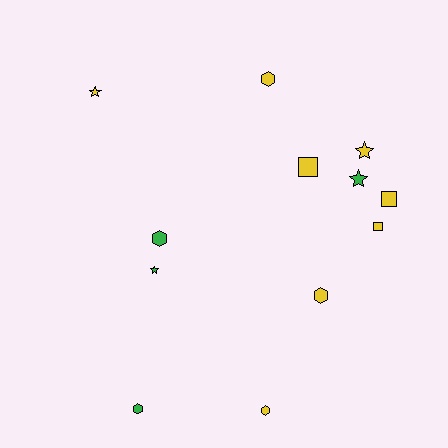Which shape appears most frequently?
Hexagon, with 5 objects.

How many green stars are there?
There are 2 green stars.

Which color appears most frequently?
Yellow, with 8 objects.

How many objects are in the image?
There are 12 objects.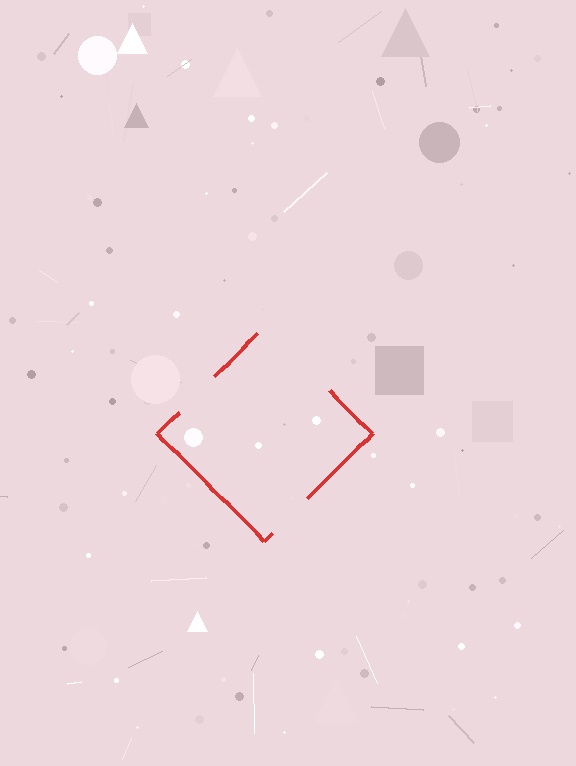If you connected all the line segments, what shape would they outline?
They would outline a diamond.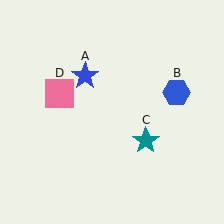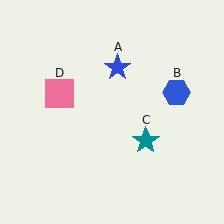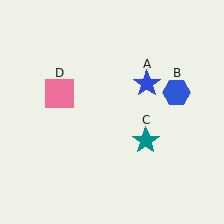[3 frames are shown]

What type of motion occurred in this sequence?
The blue star (object A) rotated clockwise around the center of the scene.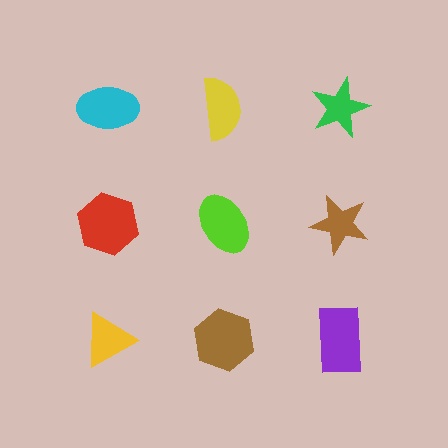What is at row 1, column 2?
A yellow semicircle.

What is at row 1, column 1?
A cyan ellipse.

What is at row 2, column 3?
A brown star.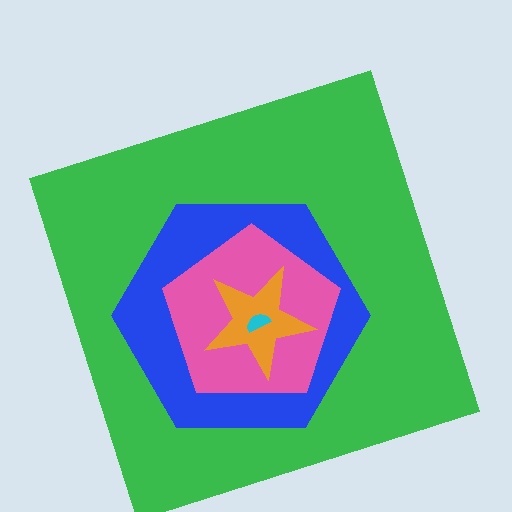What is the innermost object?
The cyan semicircle.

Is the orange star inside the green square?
Yes.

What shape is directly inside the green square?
The blue hexagon.